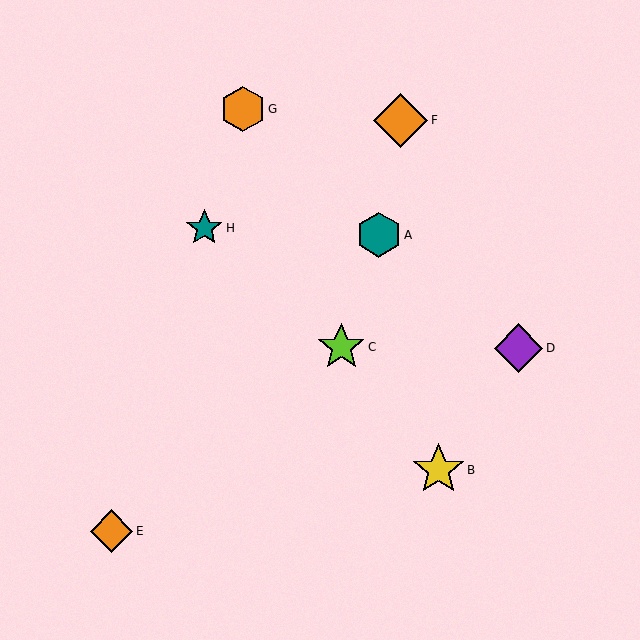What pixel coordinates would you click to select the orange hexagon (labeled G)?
Click at (243, 109) to select the orange hexagon G.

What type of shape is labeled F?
Shape F is an orange diamond.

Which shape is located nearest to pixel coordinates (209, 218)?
The teal star (labeled H) at (204, 228) is nearest to that location.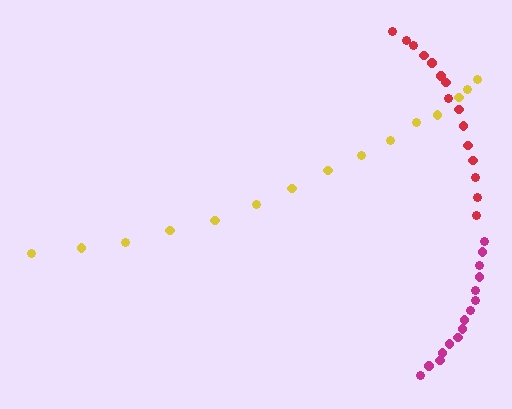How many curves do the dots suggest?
There are 3 distinct paths.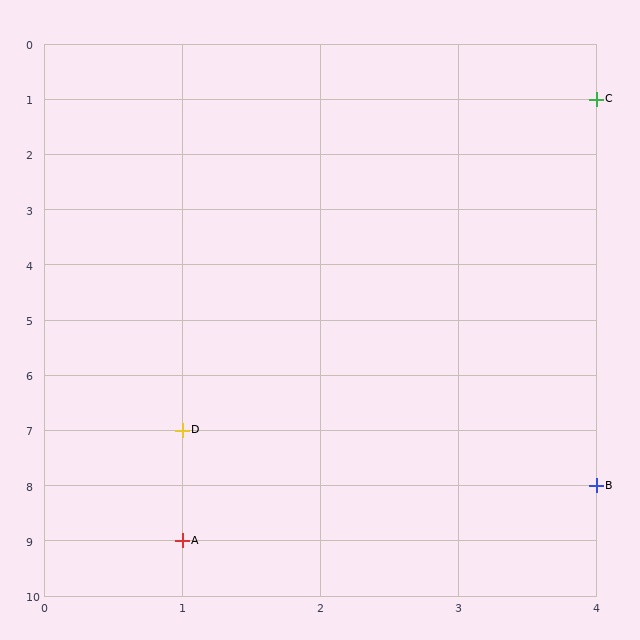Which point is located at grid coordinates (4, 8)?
Point B is at (4, 8).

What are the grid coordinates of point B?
Point B is at grid coordinates (4, 8).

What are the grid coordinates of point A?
Point A is at grid coordinates (1, 9).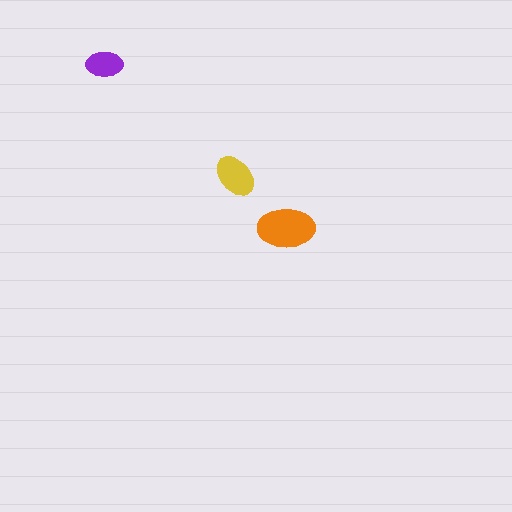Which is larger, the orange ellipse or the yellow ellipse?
The orange one.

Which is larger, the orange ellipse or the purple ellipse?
The orange one.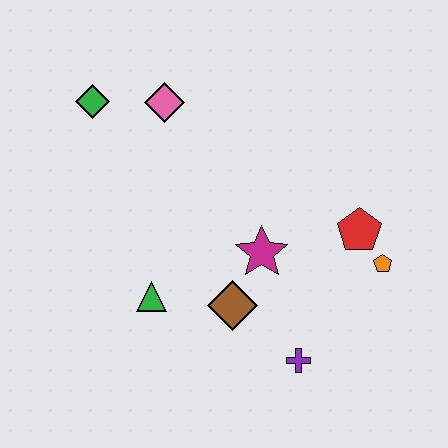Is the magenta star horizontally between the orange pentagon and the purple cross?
No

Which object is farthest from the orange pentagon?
The green diamond is farthest from the orange pentagon.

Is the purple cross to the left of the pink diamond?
No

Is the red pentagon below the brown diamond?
No